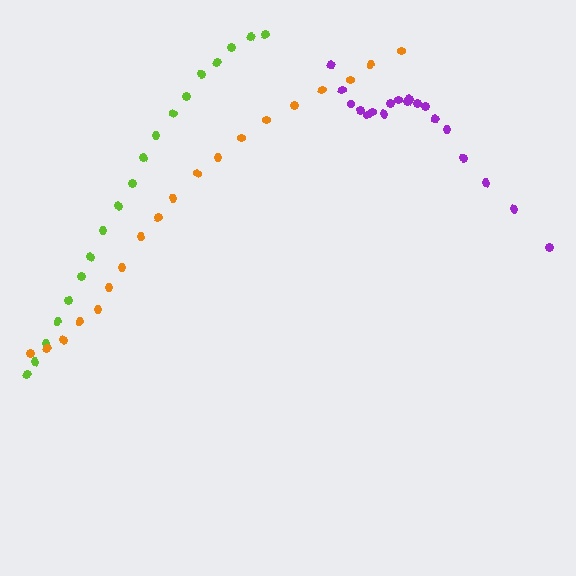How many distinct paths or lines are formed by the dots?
There are 3 distinct paths.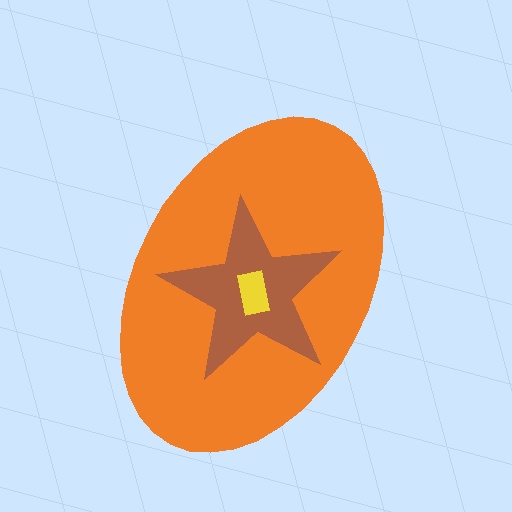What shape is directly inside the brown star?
The yellow rectangle.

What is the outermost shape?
The orange ellipse.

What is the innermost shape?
The yellow rectangle.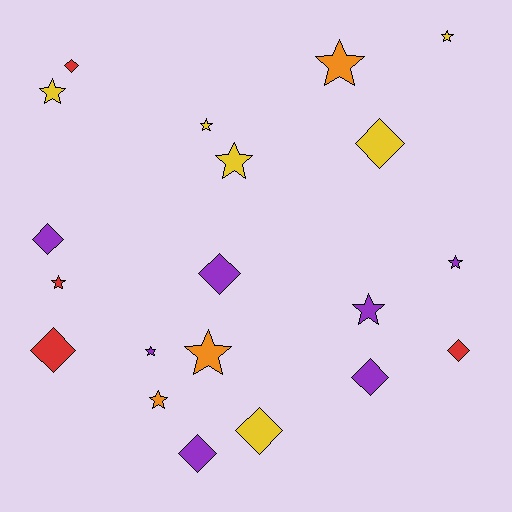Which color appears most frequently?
Purple, with 7 objects.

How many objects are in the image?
There are 20 objects.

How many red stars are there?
There is 1 red star.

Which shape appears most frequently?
Star, with 11 objects.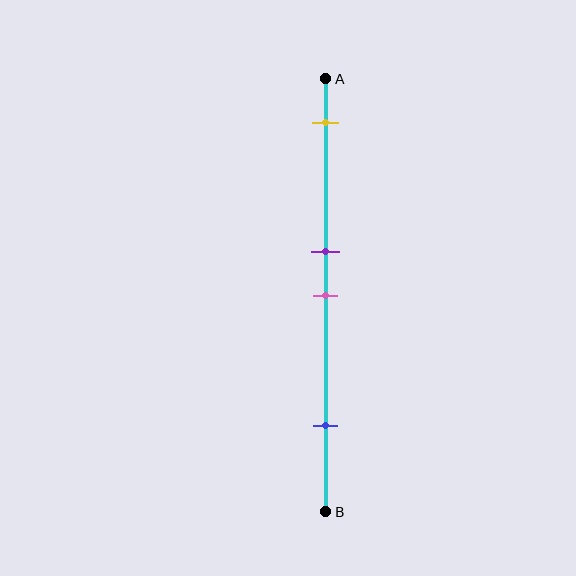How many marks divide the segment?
There are 4 marks dividing the segment.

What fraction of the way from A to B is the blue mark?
The blue mark is approximately 80% (0.8) of the way from A to B.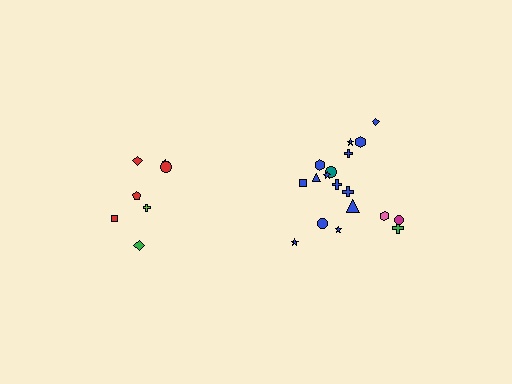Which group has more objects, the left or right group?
The right group.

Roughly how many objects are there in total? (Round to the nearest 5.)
Roughly 25 objects in total.